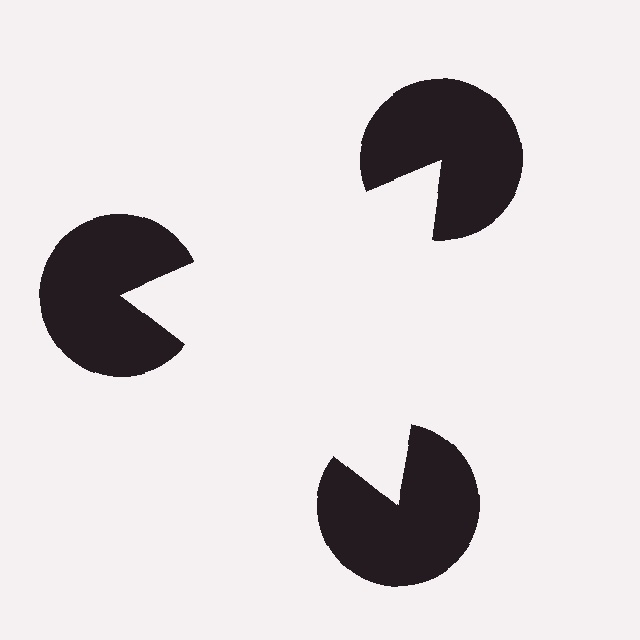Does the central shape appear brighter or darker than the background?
It typically appears slightly brighter than the background, even though no actual brightness change is drawn.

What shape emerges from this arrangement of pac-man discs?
An illusory triangle — its edges are inferred from the aligned wedge cuts in the pac-man discs, not physically drawn.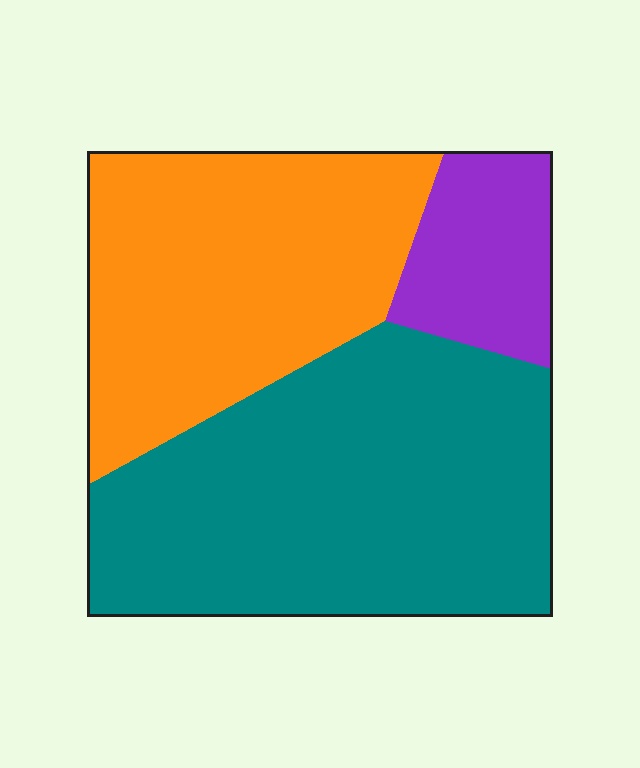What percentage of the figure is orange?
Orange takes up between a quarter and a half of the figure.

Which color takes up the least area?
Purple, at roughly 15%.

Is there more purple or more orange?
Orange.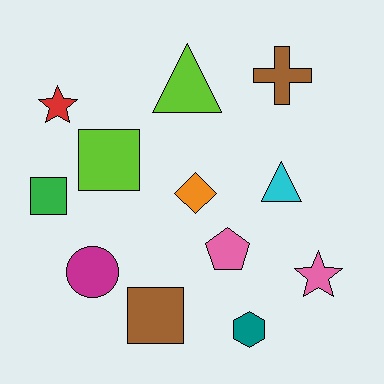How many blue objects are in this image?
There are no blue objects.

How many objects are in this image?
There are 12 objects.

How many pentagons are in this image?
There is 1 pentagon.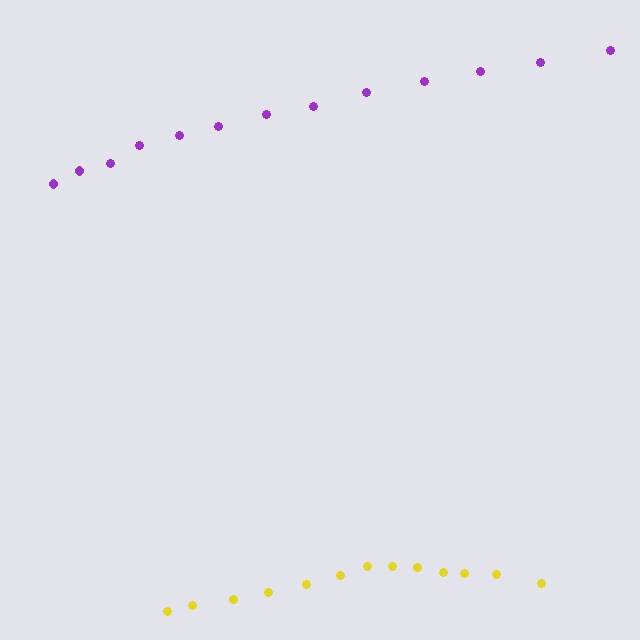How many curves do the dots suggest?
There are 2 distinct paths.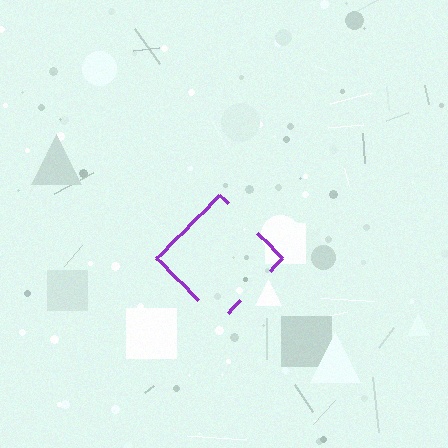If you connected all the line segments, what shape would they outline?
They would outline a diamond.